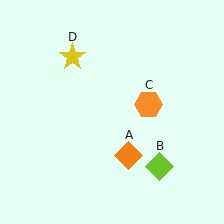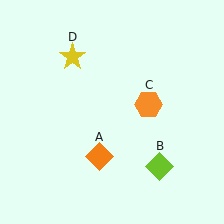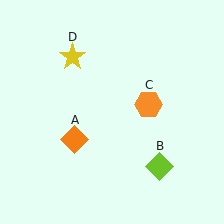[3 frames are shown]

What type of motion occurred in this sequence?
The orange diamond (object A) rotated clockwise around the center of the scene.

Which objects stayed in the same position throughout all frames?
Lime diamond (object B) and orange hexagon (object C) and yellow star (object D) remained stationary.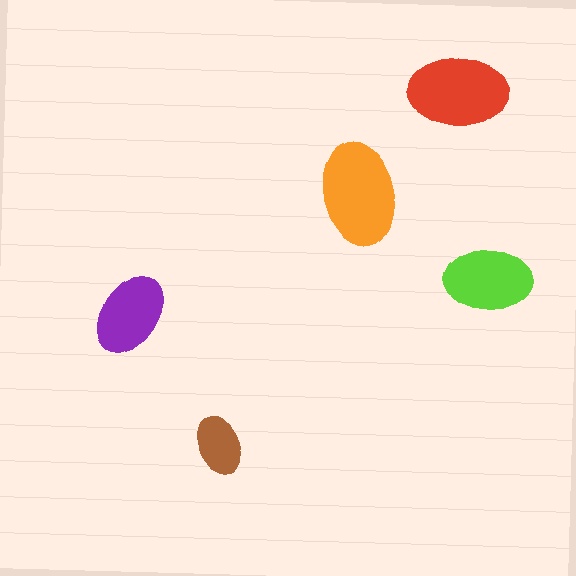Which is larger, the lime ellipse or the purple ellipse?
The lime one.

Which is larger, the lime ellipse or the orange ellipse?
The orange one.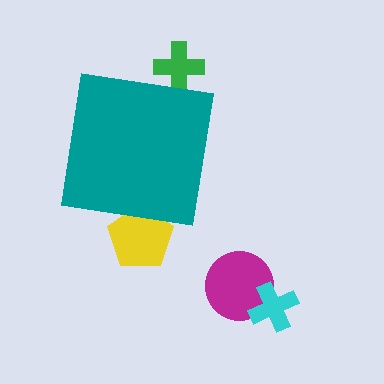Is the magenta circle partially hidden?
No, the magenta circle is fully visible.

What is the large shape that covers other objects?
A teal square.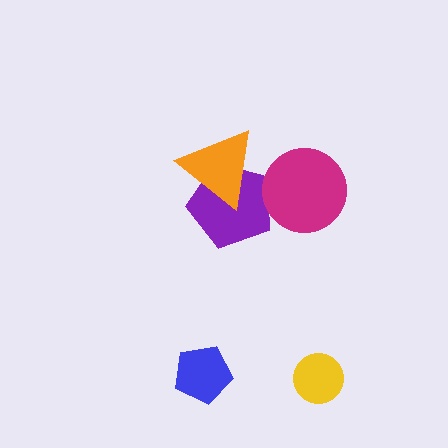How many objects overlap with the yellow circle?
0 objects overlap with the yellow circle.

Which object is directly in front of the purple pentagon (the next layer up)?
The orange triangle is directly in front of the purple pentagon.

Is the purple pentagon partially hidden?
Yes, it is partially covered by another shape.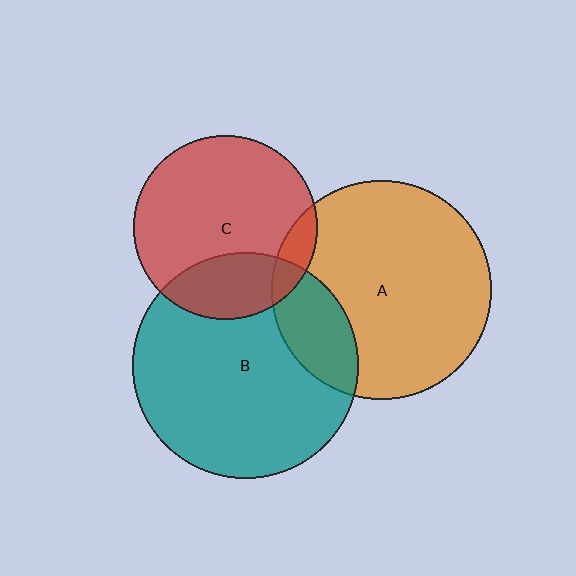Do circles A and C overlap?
Yes.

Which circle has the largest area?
Circle B (teal).